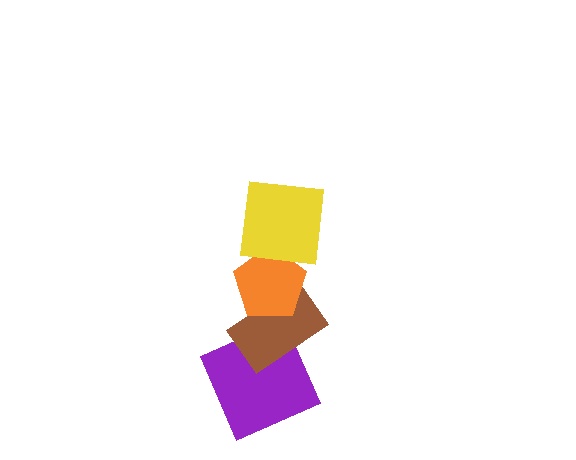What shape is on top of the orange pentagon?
The yellow square is on top of the orange pentagon.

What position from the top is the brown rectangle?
The brown rectangle is 3rd from the top.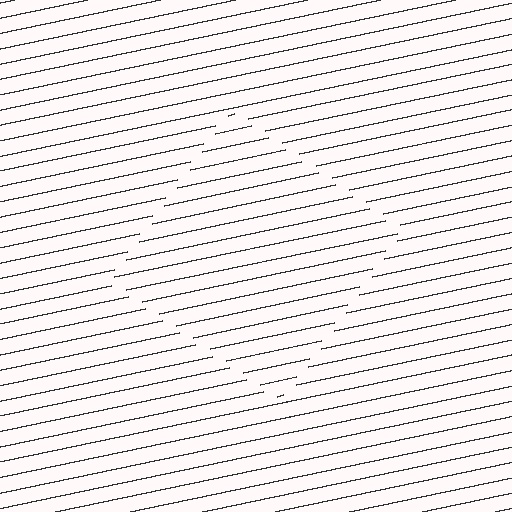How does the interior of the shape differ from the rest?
The interior of the shape contains the same grating, shifted by half a period — the contour is defined by the phase discontinuity where line-ends from the inner and outer gratings abut.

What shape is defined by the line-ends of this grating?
An illusory square. The interior of the shape contains the same grating, shifted by half a period — the contour is defined by the phase discontinuity where line-ends from the inner and outer gratings abut.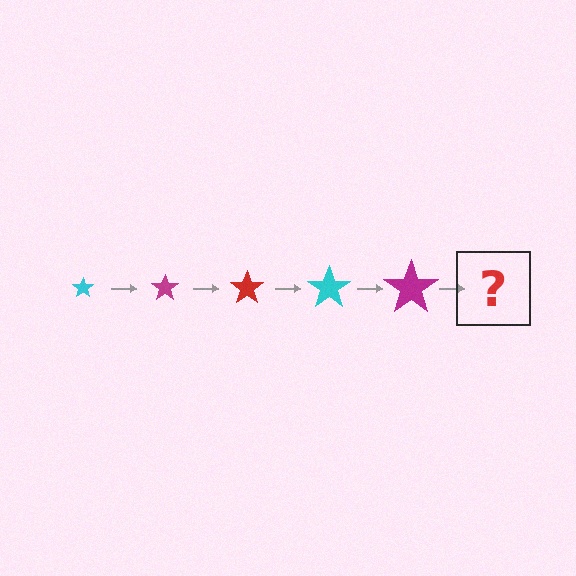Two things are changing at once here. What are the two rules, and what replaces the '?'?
The two rules are that the star grows larger each step and the color cycles through cyan, magenta, and red. The '?' should be a red star, larger than the previous one.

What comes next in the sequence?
The next element should be a red star, larger than the previous one.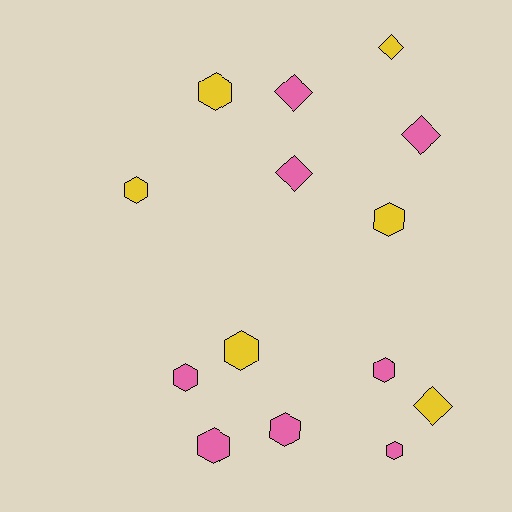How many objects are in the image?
There are 14 objects.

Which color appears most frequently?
Pink, with 8 objects.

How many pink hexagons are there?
There are 5 pink hexagons.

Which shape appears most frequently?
Hexagon, with 9 objects.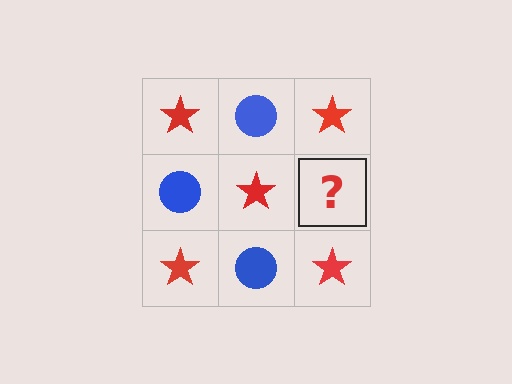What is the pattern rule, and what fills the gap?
The rule is that it alternates red star and blue circle in a checkerboard pattern. The gap should be filled with a blue circle.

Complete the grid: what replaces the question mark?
The question mark should be replaced with a blue circle.